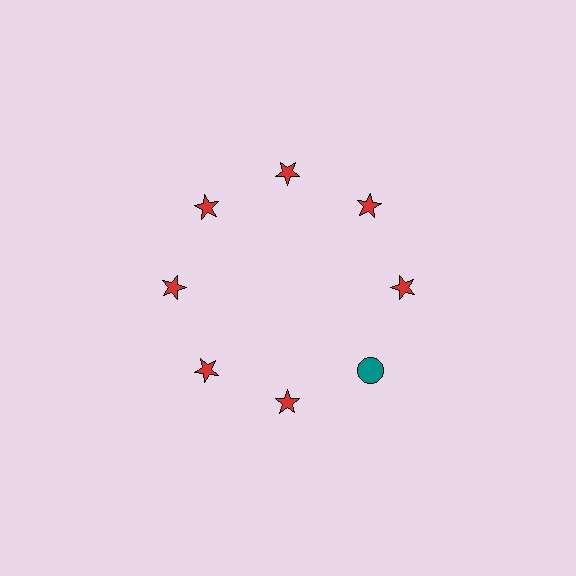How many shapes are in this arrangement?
There are 8 shapes arranged in a ring pattern.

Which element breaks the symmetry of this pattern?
The teal circle at roughly the 4 o'clock position breaks the symmetry. All other shapes are red stars.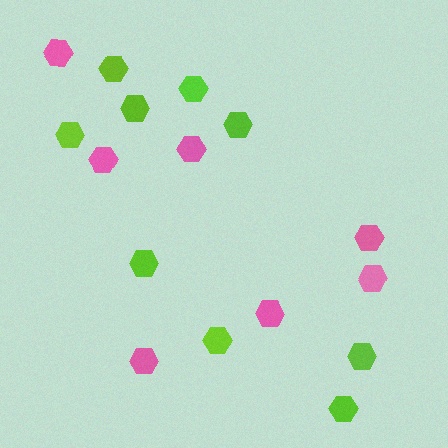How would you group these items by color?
There are 2 groups: one group of lime hexagons (9) and one group of pink hexagons (7).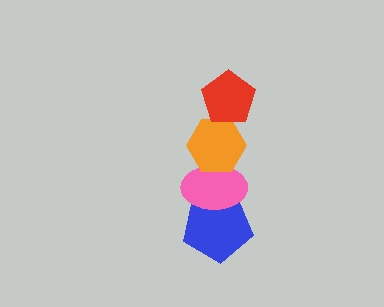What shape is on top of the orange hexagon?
The red pentagon is on top of the orange hexagon.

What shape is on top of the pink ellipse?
The orange hexagon is on top of the pink ellipse.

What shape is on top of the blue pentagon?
The pink ellipse is on top of the blue pentagon.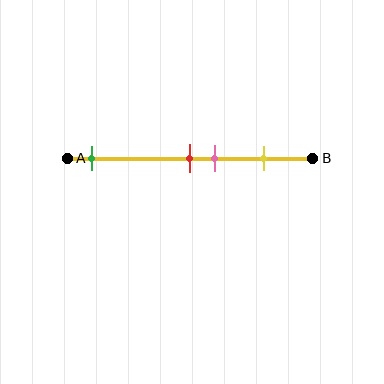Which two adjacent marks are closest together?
The red and pink marks are the closest adjacent pair.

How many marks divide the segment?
There are 4 marks dividing the segment.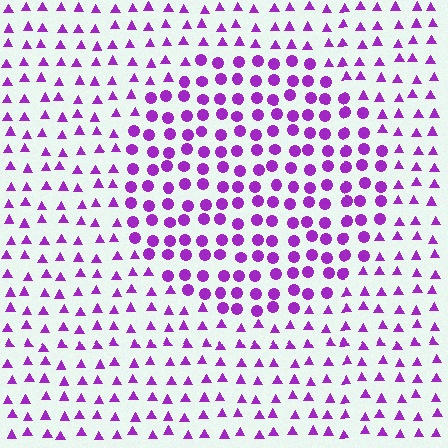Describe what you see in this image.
The image is filled with small purple elements arranged in a uniform grid. A circle-shaped region contains circles, while the surrounding area contains triangles. The boundary is defined purely by the change in element shape.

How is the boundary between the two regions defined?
The boundary is defined by a change in element shape: circles inside vs. triangles outside. All elements share the same color and spacing.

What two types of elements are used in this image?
The image uses circles inside the circle region and triangles outside it.